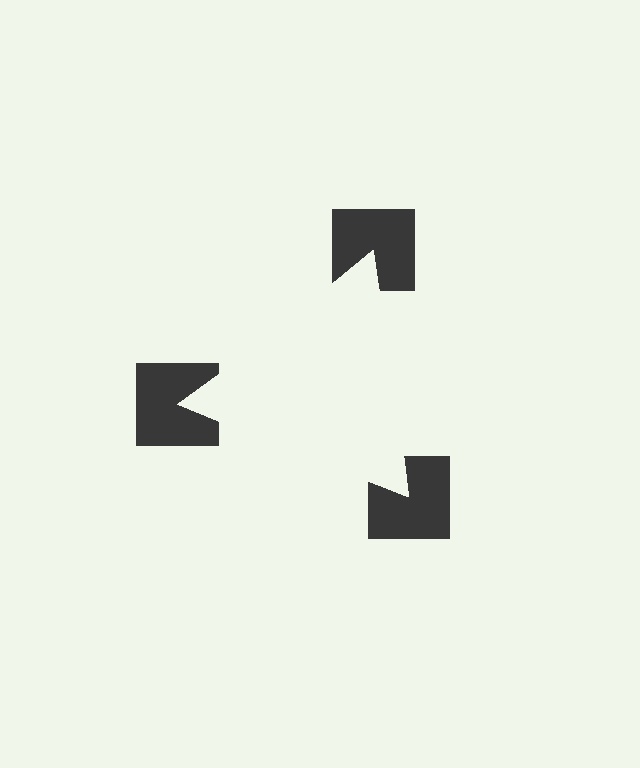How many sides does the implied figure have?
3 sides.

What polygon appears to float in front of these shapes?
An illusory triangle — its edges are inferred from the aligned wedge cuts in the notched squares, not physically drawn.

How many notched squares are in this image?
There are 3 — one at each vertex of the illusory triangle.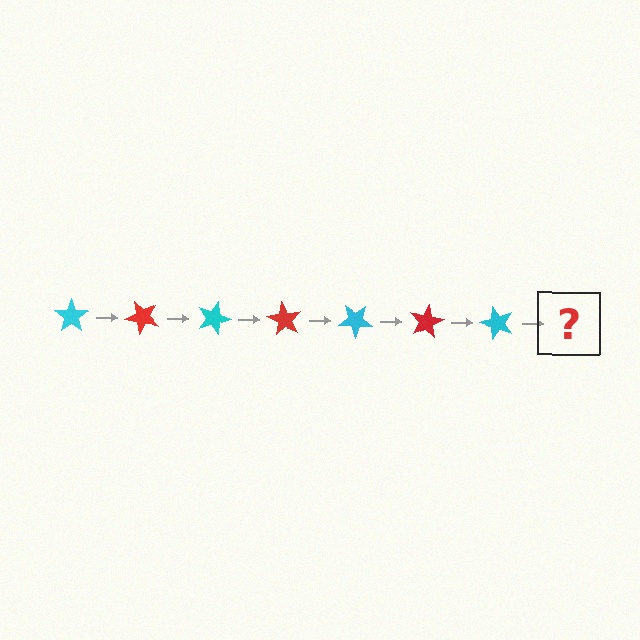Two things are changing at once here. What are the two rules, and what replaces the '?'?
The two rules are that it rotates 45 degrees each step and the color cycles through cyan and red. The '?' should be a red star, rotated 315 degrees from the start.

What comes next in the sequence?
The next element should be a red star, rotated 315 degrees from the start.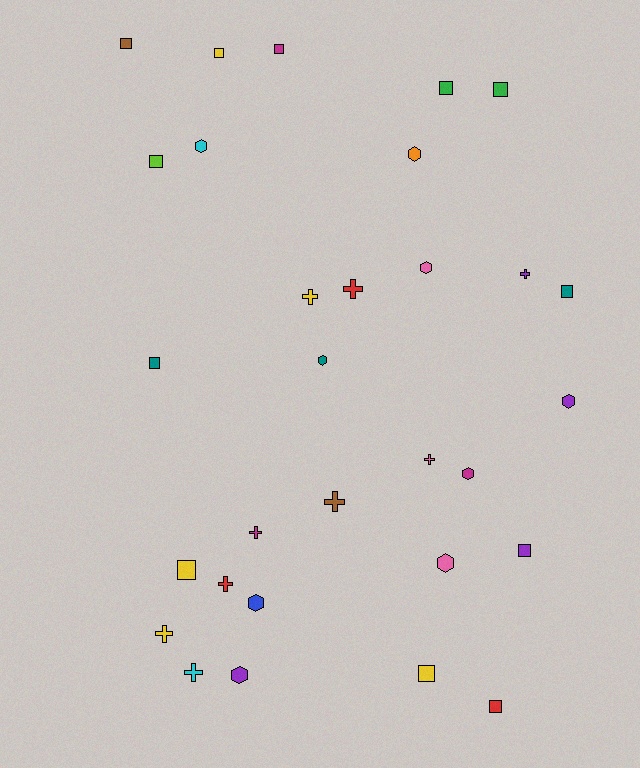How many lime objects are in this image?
There is 1 lime object.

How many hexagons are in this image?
There are 9 hexagons.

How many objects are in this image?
There are 30 objects.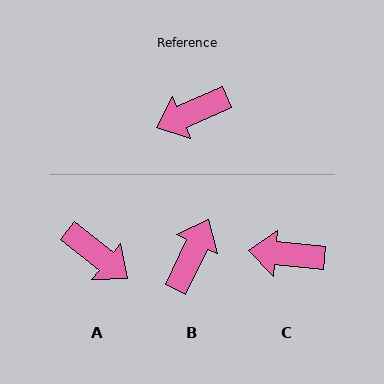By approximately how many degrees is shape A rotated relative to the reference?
Approximately 118 degrees counter-clockwise.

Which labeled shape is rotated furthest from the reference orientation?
B, about 139 degrees away.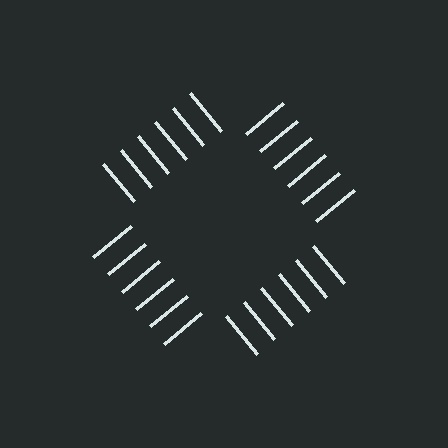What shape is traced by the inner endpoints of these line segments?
An illusory square — the line segments terminate on its edges but no continuous stroke is drawn.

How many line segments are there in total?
24 — 6 along each of the 4 edges.